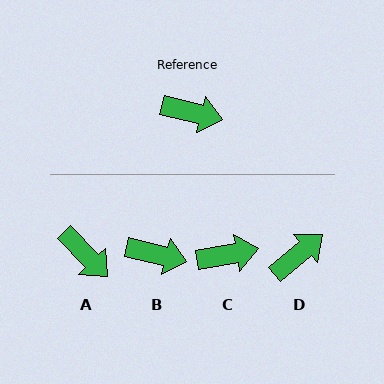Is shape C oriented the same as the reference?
No, it is off by about 24 degrees.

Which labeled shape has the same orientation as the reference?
B.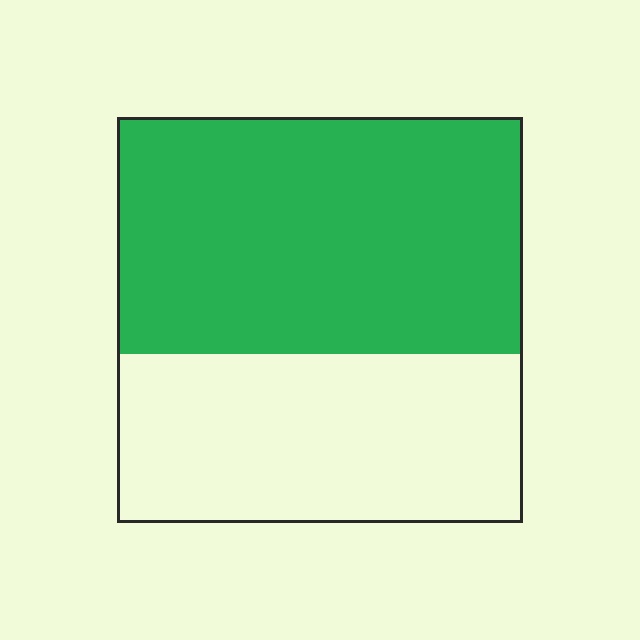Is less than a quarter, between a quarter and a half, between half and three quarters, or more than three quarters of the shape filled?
Between half and three quarters.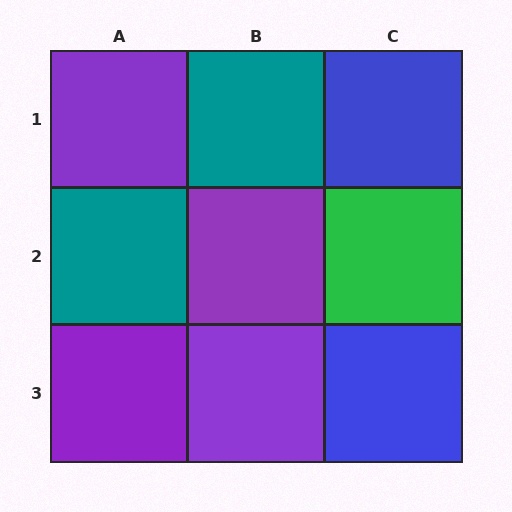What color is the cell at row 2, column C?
Green.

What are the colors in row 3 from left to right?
Purple, purple, blue.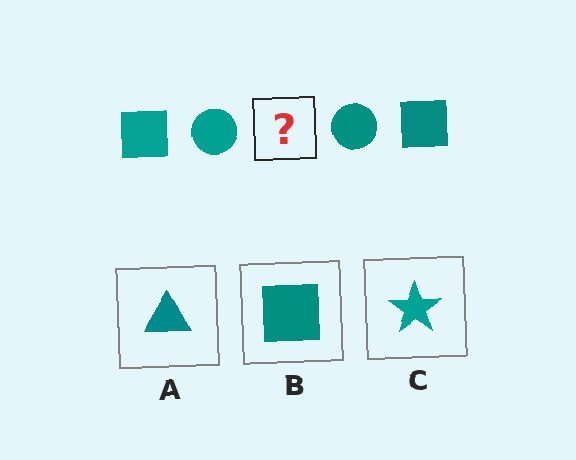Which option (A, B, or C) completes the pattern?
B.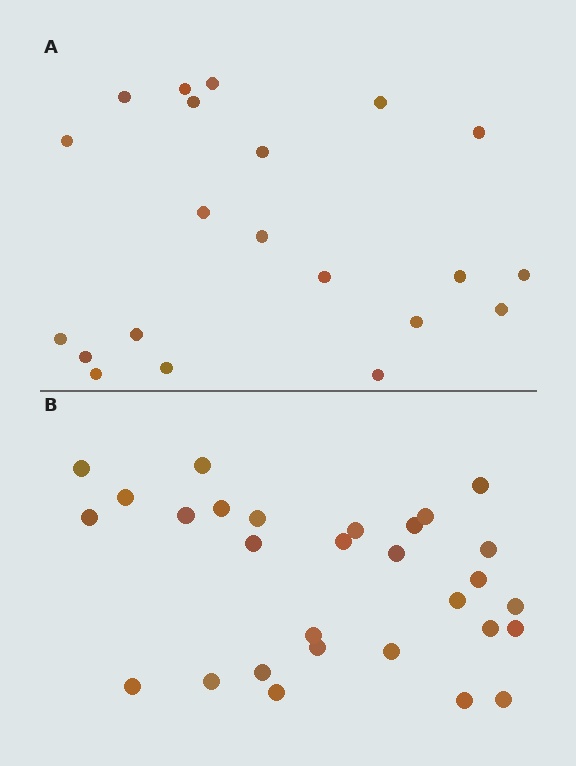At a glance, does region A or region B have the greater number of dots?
Region B (the bottom region) has more dots.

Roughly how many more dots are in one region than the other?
Region B has roughly 8 or so more dots than region A.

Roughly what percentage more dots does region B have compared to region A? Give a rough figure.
About 40% more.